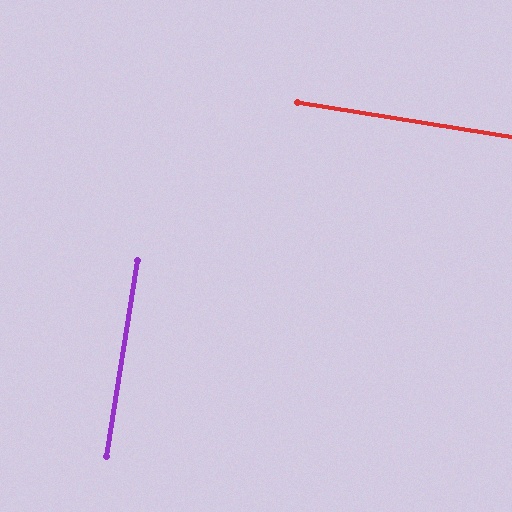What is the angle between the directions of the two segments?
Approximately 90 degrees.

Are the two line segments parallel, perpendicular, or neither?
Perpendicular — they meet at approximately 90°.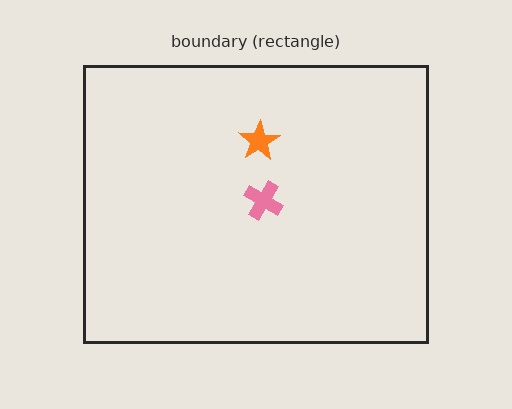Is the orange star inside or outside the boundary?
Inside.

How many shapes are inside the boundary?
2 inside, 0 outside.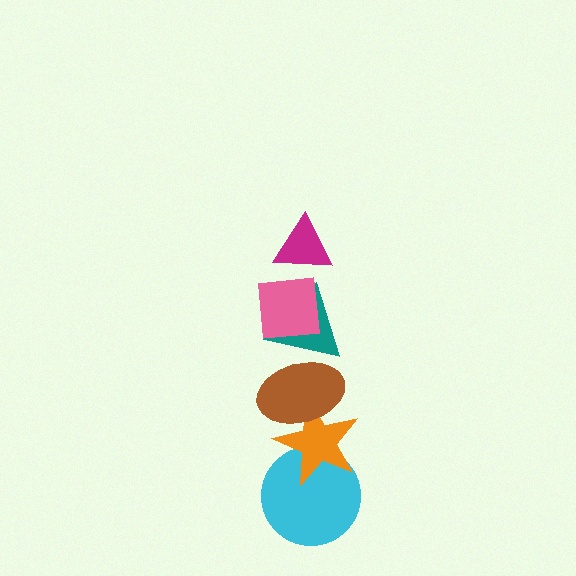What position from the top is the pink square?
The pink square is 2nd from the top.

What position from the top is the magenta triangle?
The magenta triangle is 1st from the top.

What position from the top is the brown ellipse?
The brown ellipse is 4th from the top.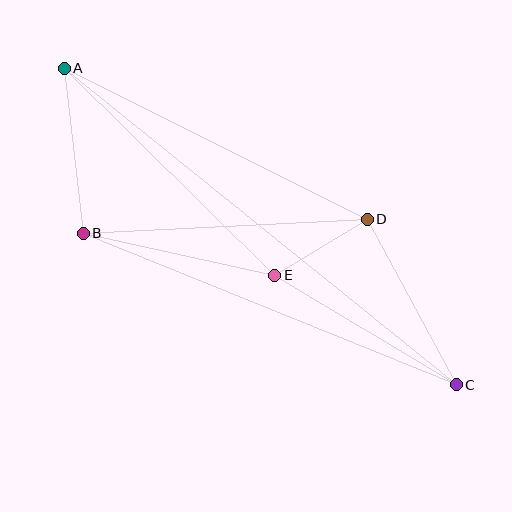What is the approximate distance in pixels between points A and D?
The distance between A and D is approximately 338 pixels.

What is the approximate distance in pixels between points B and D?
The distance between B and D is approximately 284 pixels.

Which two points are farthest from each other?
Points A and C are farthest from each other.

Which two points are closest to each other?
Points D and E are closest to each other.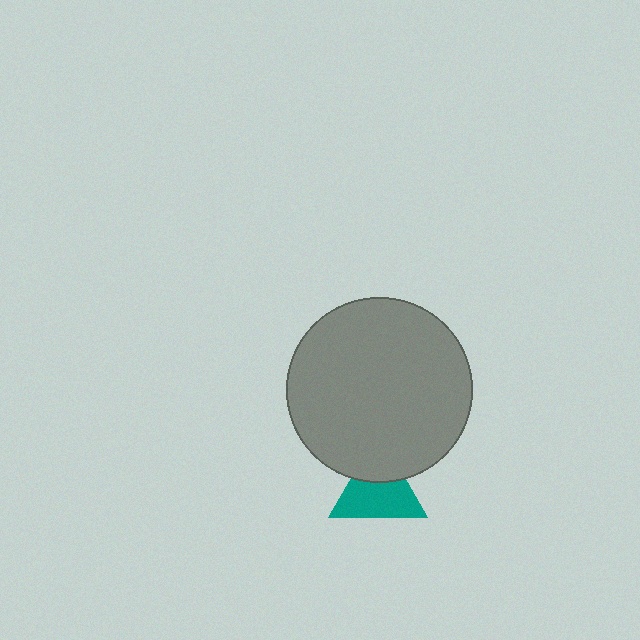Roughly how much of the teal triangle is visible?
Most of it is visible (roughly 65%).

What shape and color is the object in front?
The object in front is a gray circle.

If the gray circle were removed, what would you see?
You would see the complete teal triangle.